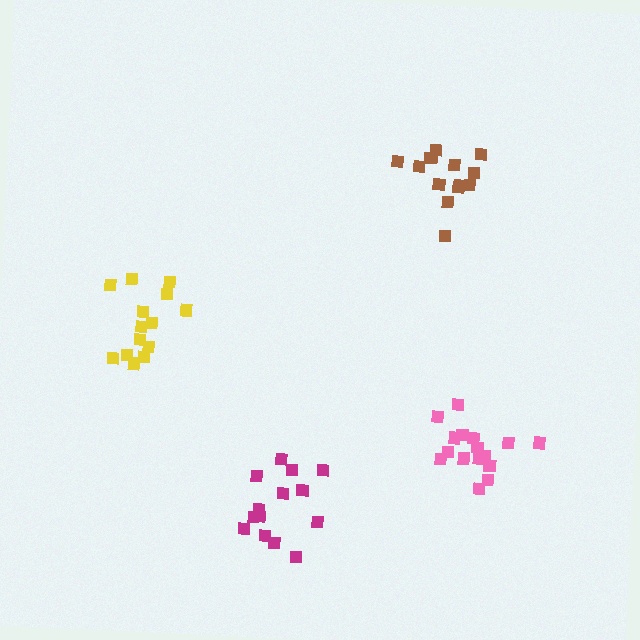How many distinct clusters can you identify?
There are 4 distinct clusters.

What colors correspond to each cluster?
The clusters are colored: pink, magenta, yellow, brown.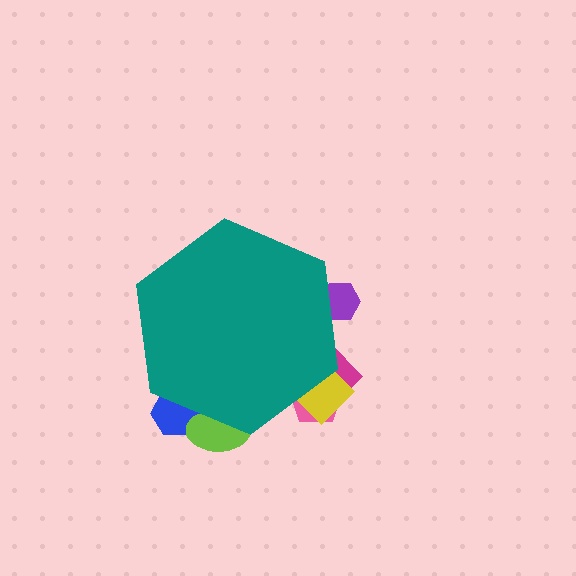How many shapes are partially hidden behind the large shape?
6 shapes are partially hidden.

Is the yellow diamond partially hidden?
Yes, the yellow diamond is partially hidden behind the teal hexagon.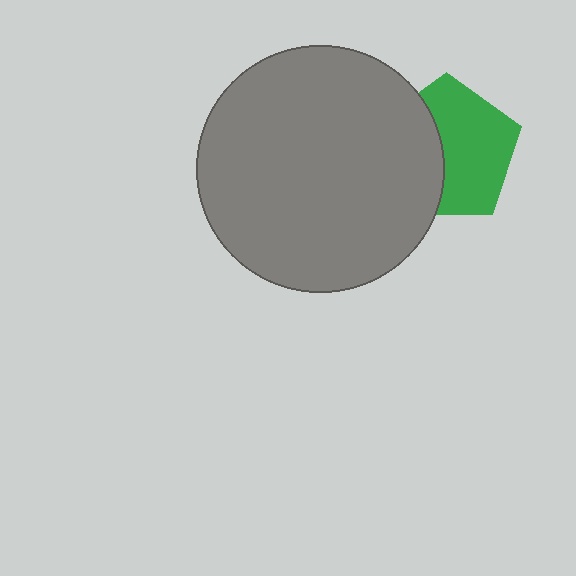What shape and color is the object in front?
The object in front is a gray circle.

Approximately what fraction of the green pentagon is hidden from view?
Roughly 41% of the green pentagon is hidden behind the gray circle.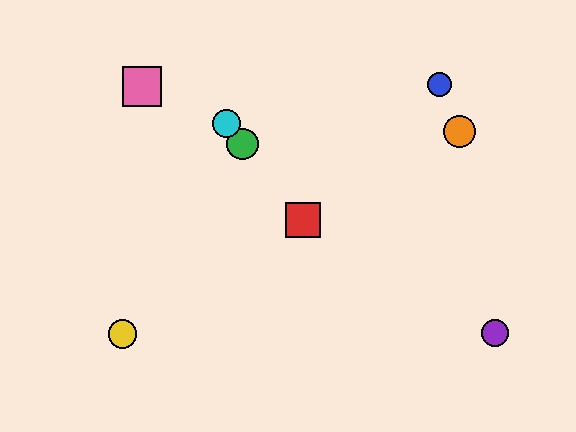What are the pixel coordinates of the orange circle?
The orange circle is at (459, 132).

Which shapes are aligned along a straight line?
The red square, the green circle, the cyan circle are aligned along a straight line.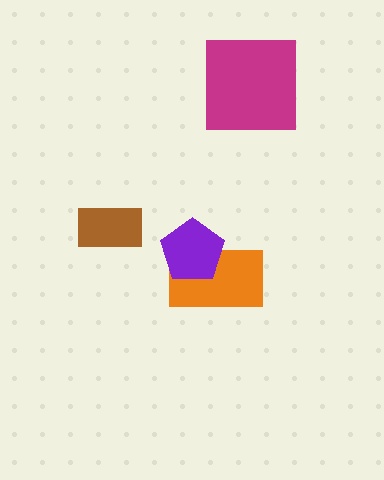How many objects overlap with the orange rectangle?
1 object overlaps with the orange rectangle.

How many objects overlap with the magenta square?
0 objects overlap with the magenta square.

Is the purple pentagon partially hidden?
No, no other shape covers it.